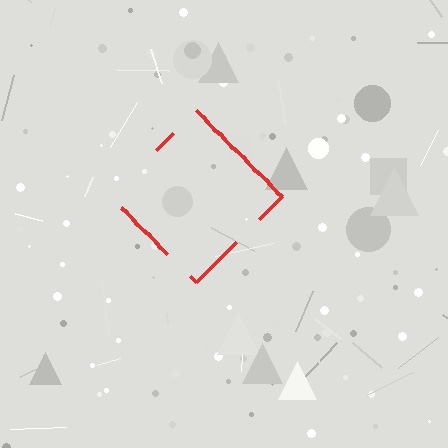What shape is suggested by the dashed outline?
The dashed outline suggests a diamond.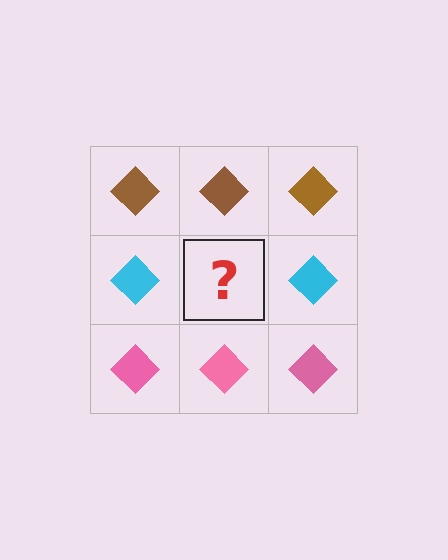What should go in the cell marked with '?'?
The missing cell should contain a cyan diamond.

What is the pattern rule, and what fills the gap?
The rule is that each row has a consistent color. The gap should be filled with a cyan diamond.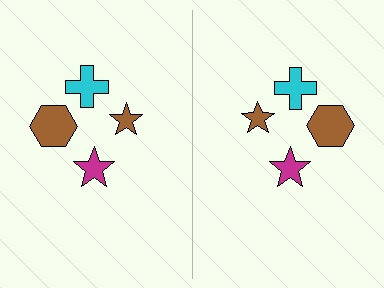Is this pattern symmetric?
Yes, this pattern has bilateral (reflection) symmetry.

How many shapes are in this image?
There are 8 shapes in this image.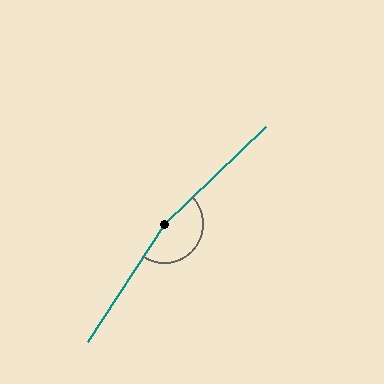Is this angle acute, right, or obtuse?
It is obtuse.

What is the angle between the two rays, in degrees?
Approximately 167 degrees.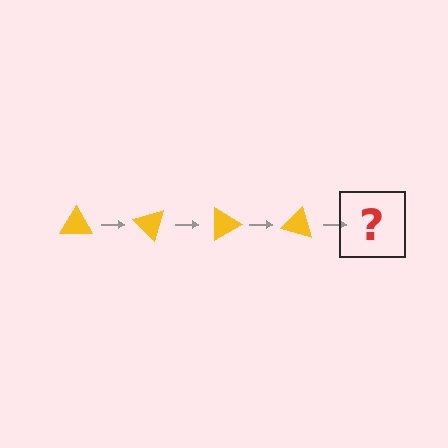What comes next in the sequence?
The next element should be a yellow triangle rotated 180 degrees.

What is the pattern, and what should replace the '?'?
The pattern is that the triangle rotates 45 degrees each step. The '?' should be a yellow triangle rotated 180 degrees.